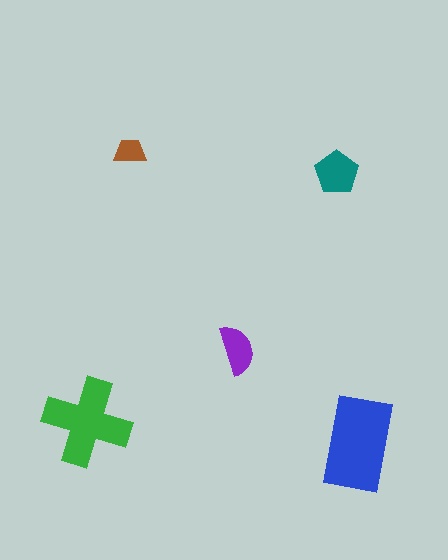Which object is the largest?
The blue rectangle.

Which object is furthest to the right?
The blue rectangle is rightmost.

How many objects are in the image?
There are 5 objects in the image.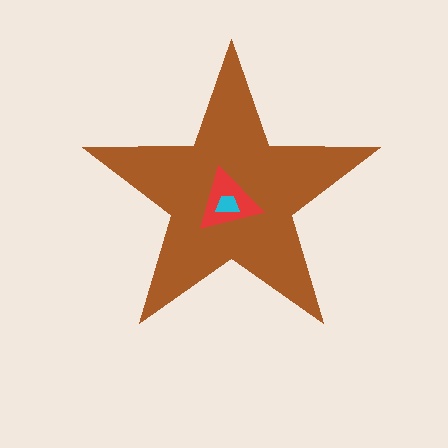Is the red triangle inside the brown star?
Yes.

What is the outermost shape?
The brown star.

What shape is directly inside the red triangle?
The cyan trapezoid.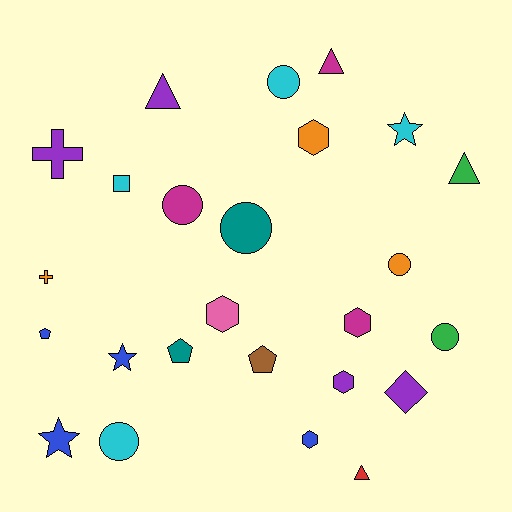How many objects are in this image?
There are 25 objects.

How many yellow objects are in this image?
There are no yellow objects.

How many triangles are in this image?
There are 4 triangles.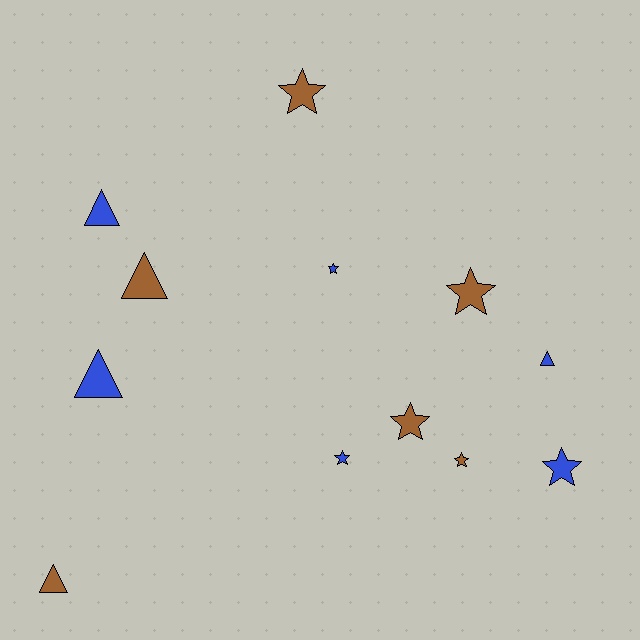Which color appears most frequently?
Blue, with 6 objects.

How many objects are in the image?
There are 12 objects.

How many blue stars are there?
There are 3 blue stars.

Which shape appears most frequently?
Star, with 7 objects.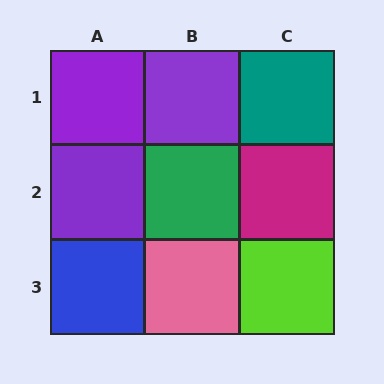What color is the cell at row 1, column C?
Teal.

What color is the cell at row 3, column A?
Blue.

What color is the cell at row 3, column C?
Lime.